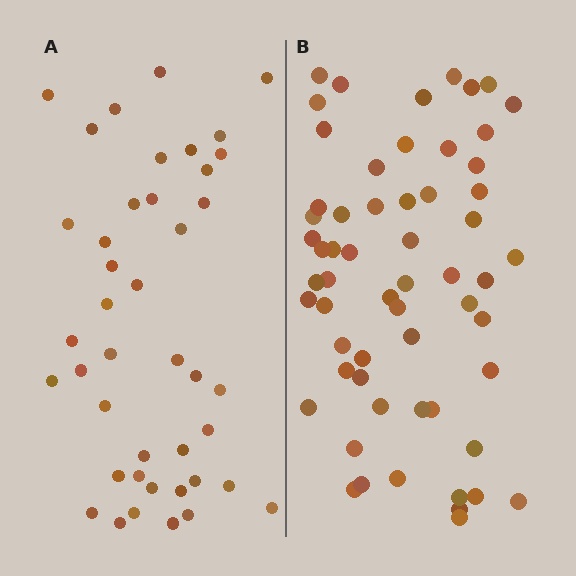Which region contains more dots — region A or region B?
Region B (the right region) has more dots.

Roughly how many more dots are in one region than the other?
Region B has approximately 15 more dots than region A.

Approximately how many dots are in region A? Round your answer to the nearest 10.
About 40 dots. (The exact count is 42, which rounds to 40.)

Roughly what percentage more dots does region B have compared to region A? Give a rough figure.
About 40% more.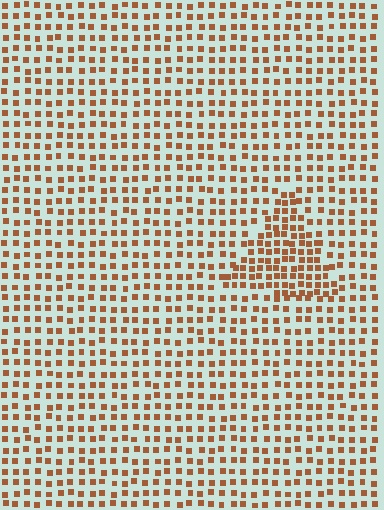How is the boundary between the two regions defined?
The boundary is defined by a change in element density (approximately 1.7x ratio). All elements are the same color, size, and shape.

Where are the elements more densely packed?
The elements are more densely packed inside the triangle boundary.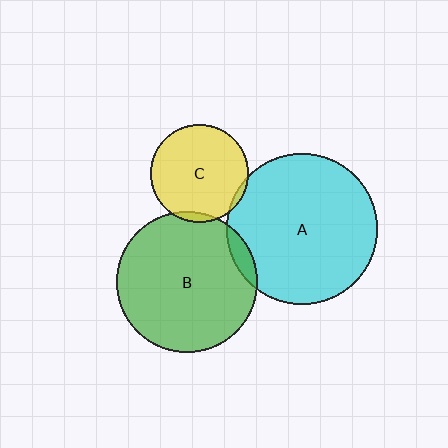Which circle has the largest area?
Circle A (cyan).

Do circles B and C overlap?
Yes.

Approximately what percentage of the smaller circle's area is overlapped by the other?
Approximately 5%.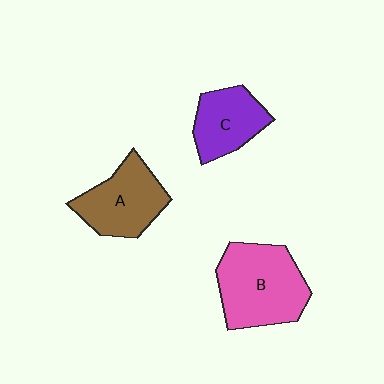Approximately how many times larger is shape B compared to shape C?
Approximately 1.6 times.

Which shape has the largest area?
Shape B (pink).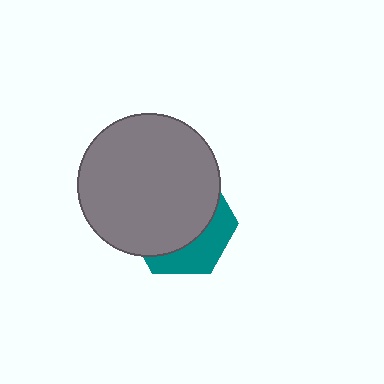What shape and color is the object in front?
The object in front is a gray circle.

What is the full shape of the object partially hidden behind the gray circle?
The partially hidden object is a teal hexagon.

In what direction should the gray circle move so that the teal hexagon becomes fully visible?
The gray circle should move toward the upper-left. That is the shortest direction to clear the overlap and leave the teal hexagon fully visible.